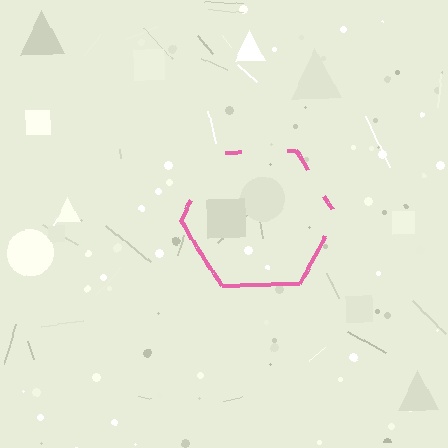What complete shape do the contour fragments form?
The contour fragments form a hexagon.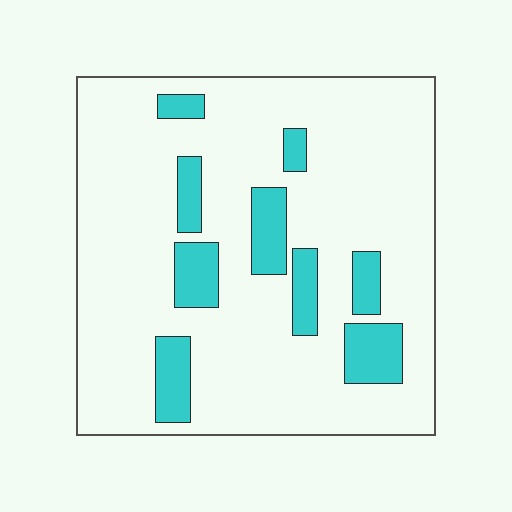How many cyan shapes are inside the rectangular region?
9.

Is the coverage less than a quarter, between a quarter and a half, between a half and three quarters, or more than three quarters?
Less than a quarter.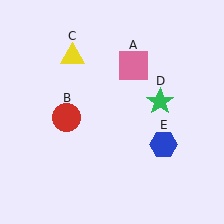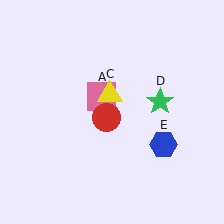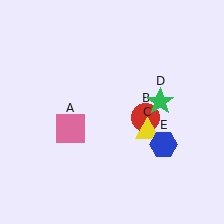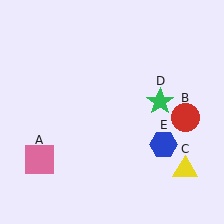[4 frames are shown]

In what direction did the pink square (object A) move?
The pink square (object A) moved down and to the left.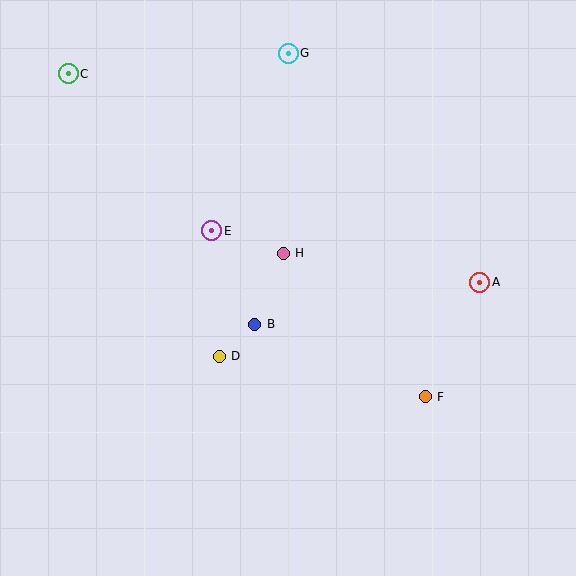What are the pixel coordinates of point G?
Point G is at (288, 53).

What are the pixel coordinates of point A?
Point A is at (480, 282).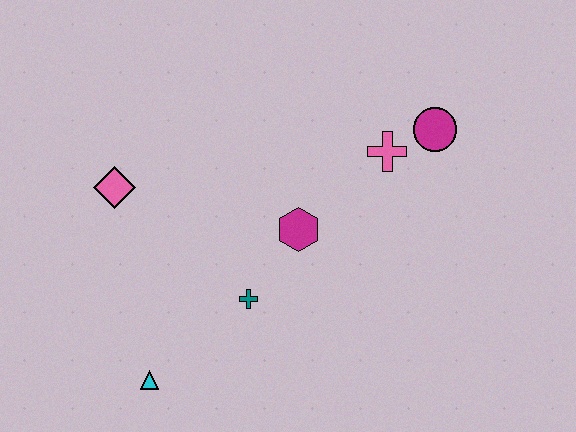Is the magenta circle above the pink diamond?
Yes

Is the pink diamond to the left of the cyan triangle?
Yes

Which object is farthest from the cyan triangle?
The magenta circle is farthest from the cyan triangle.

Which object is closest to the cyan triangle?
The teal cross is closest to the cyan triangle.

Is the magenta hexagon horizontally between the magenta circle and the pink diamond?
Yes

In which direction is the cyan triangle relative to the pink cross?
The cyan triangle is to the left of the pink cross.